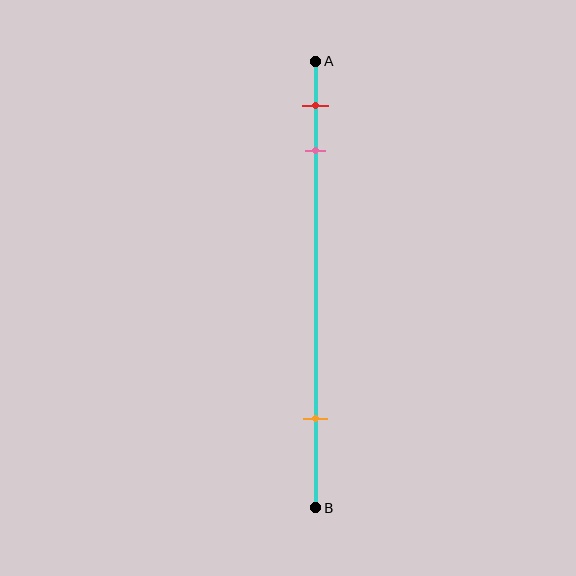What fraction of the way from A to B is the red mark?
The red mark is approximately 10% (0.1) of the way from A to B.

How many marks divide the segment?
There are 3 marks dividing the segment.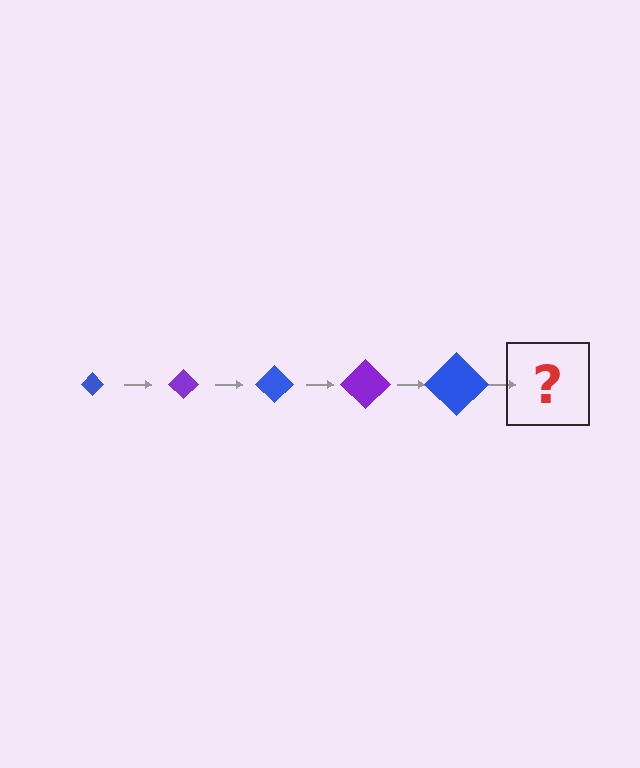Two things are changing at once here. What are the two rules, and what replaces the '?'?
The two rules are that the diamond grows larger each step and the color cycles through blue and purple. The '?' should be a purple diamond, larger than the previous one.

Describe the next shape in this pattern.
It should be a purple diamond, larger than the previous one.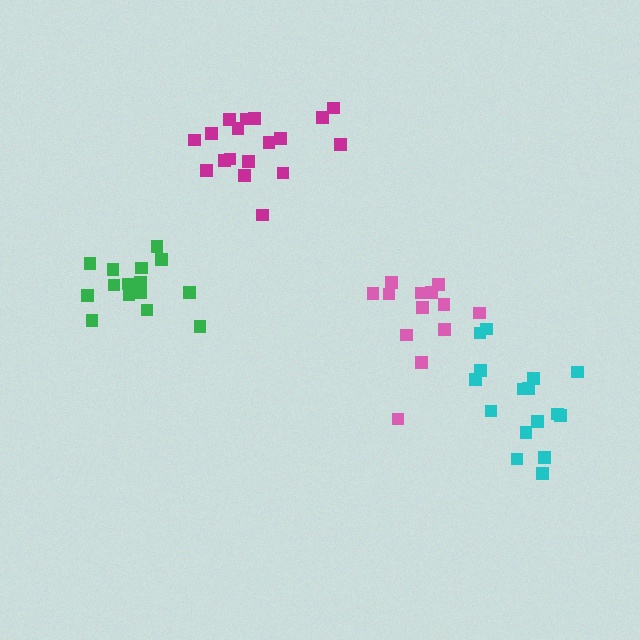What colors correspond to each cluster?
The clusters are colored: pink, cyan, green, magenta.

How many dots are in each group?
Group 1: 13 dots, Group 2: 17 dots, Group 3: 15 dots, Group 4: 18 dots (63 total).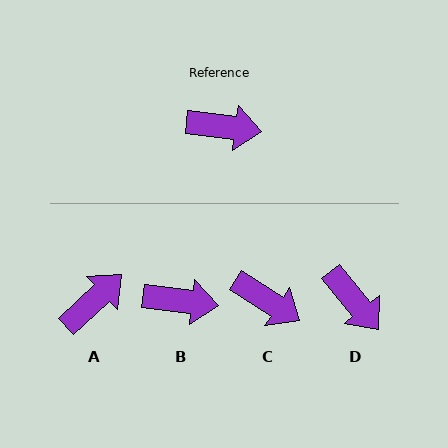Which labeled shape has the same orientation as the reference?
B.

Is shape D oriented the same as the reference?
No, it is off by about 44 degrees.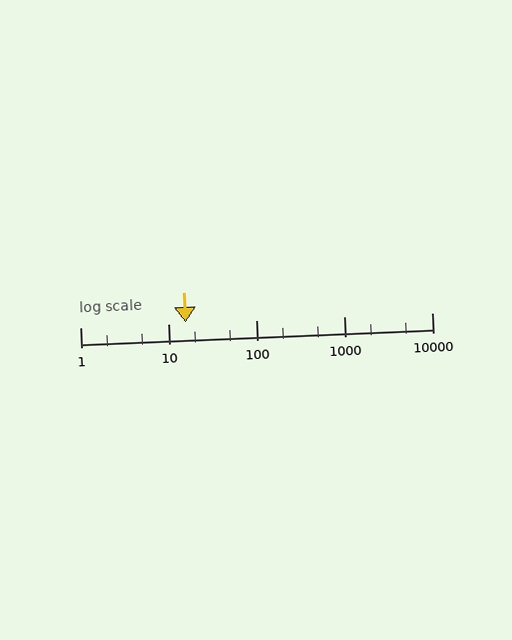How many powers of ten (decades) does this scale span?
The scale spans 4 decades, from 1 to 10000.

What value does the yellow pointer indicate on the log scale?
The pointer indicates approximately 16.